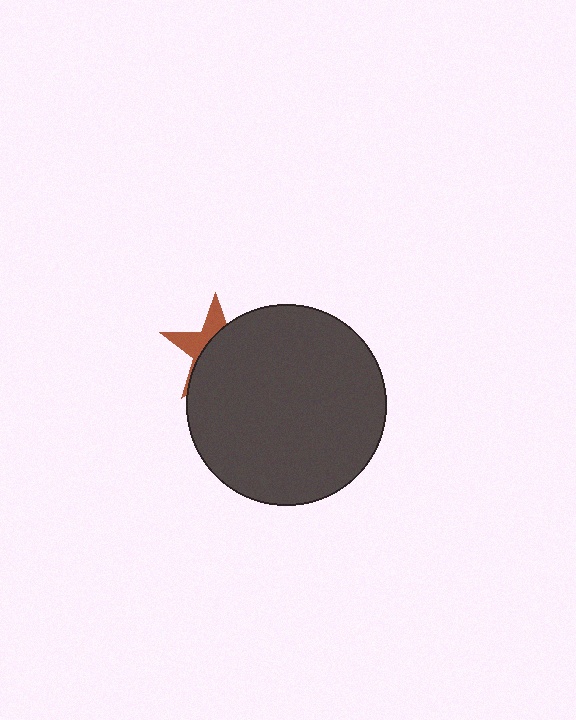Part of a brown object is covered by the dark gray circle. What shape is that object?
It is a star.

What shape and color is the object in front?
The object in front is a dark gray circle.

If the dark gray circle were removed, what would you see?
You would see the complete brown star.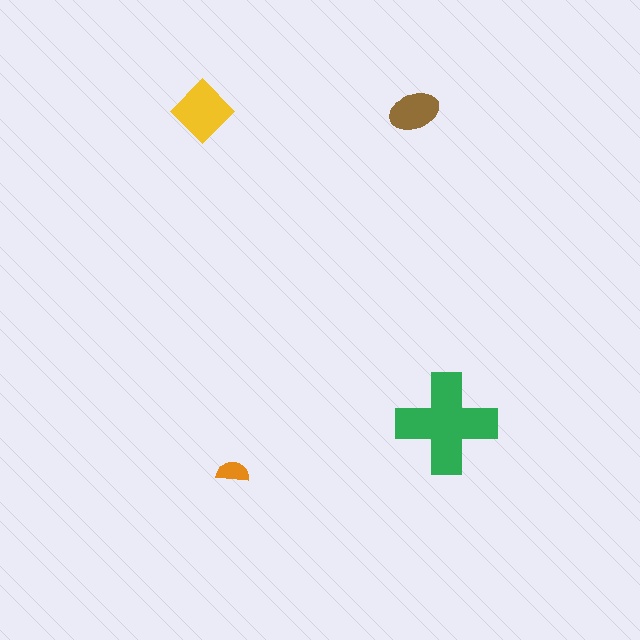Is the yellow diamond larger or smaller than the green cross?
Smaller.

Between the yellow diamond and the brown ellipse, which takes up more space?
The yellow diamond.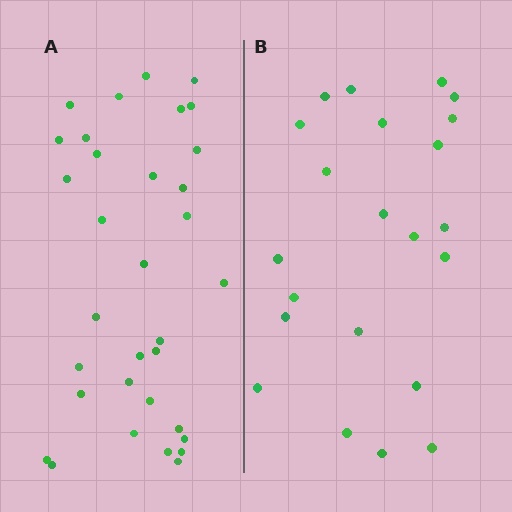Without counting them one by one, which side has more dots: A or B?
Region A (the left region) has more dots.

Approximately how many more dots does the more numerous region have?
Region A has roughly 12 or so more dots than region B.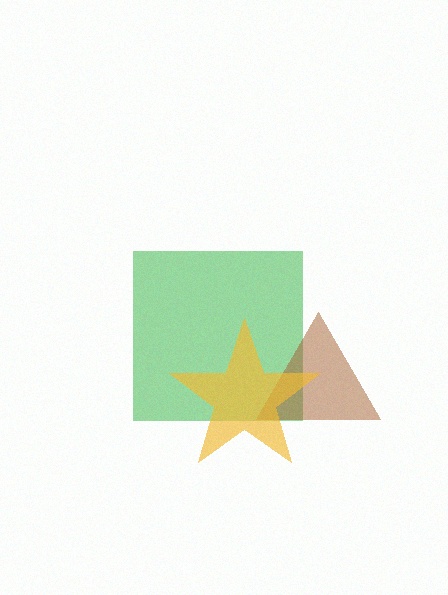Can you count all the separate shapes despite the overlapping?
Yes, there are 3 separate shapes.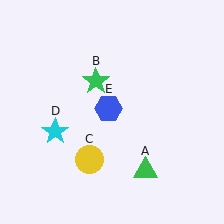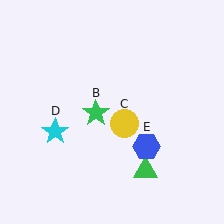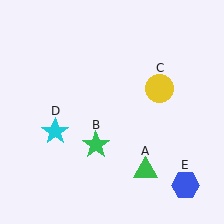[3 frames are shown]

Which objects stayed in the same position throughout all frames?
Green triangle (object A) and cyan star (object D) remained stationary.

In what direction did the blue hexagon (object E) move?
The blue hexagon (object E) moved down and to the right.